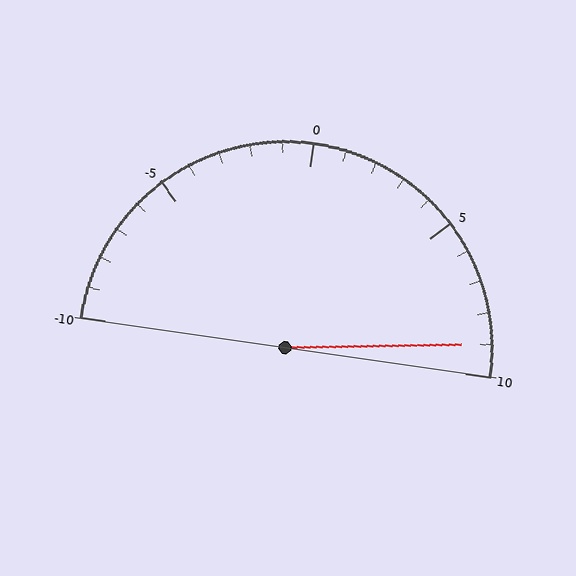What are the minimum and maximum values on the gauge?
The gauge ranges from -10 to 10.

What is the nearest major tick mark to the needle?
The nearest major tick mark is 10.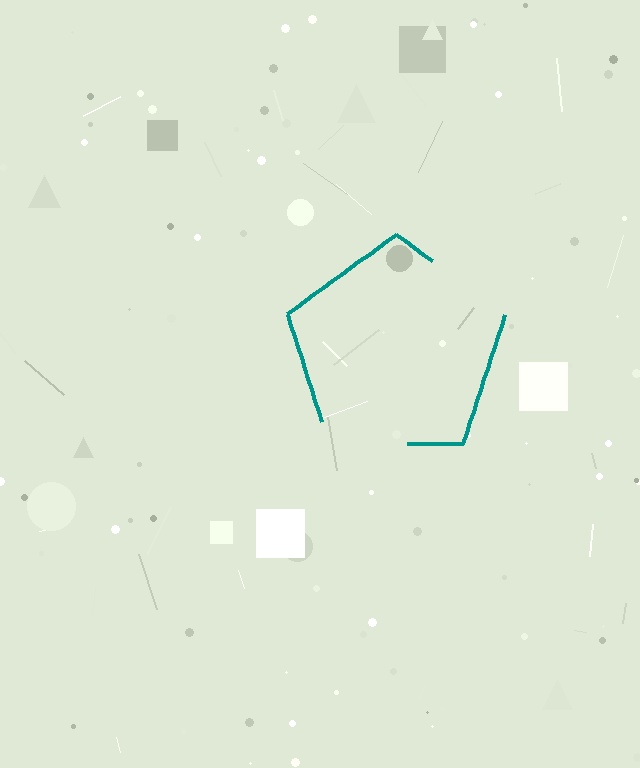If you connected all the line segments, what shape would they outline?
They would outline a pentagon.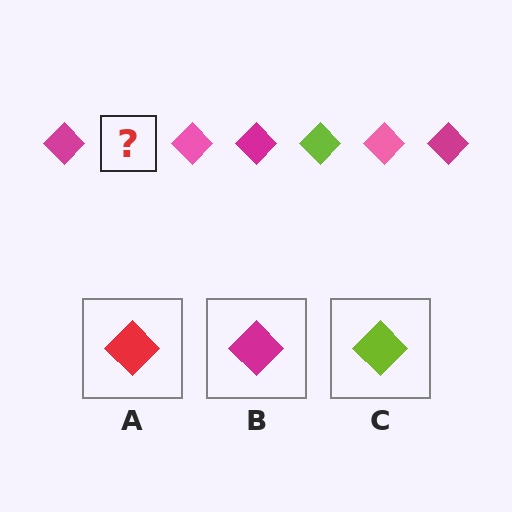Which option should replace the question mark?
Option C.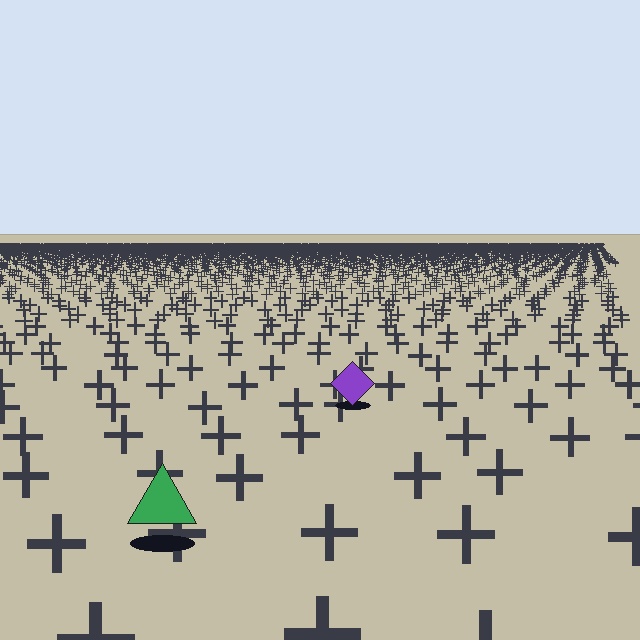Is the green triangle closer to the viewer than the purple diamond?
Yes. The green triangle is closer — you can tell from the texture gradient: the ground texture is coarser near it.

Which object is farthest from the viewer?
The purple diamond is farthest from the viewer. It appears smaller and the ground texture around it is denser.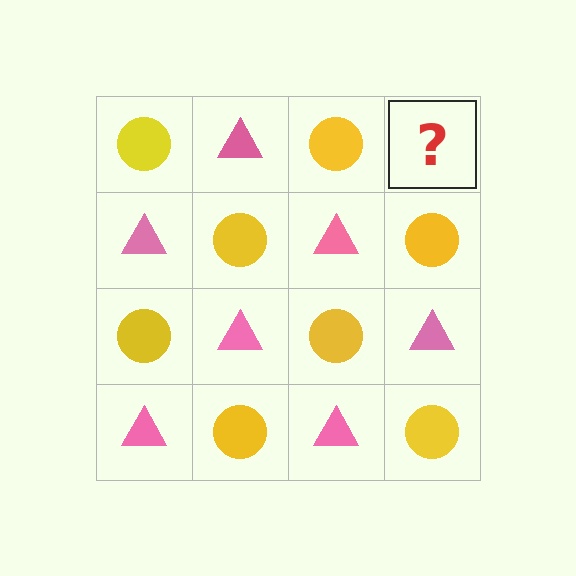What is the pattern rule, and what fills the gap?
The rule is that it alternates yellow circle and pink triangle in a checkerboard pattern. The gap should be filled with a pink triangle.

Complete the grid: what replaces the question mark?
The question mark should be replaced with a pink triangle.